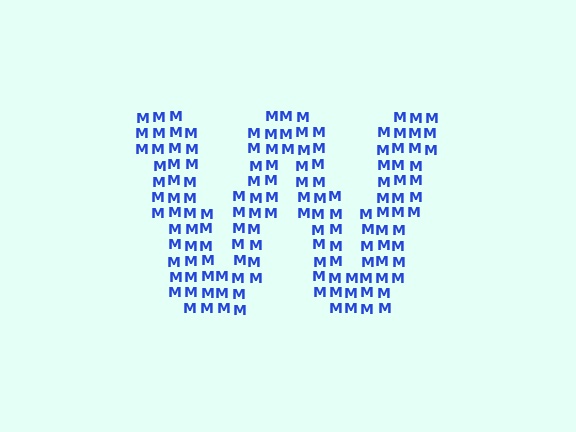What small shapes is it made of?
It is made of small letter M's.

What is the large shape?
The large shape is the letter W.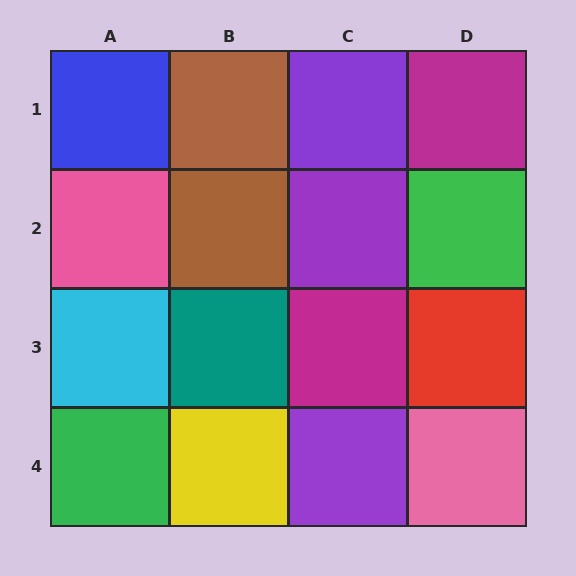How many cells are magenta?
2 cells are magenta.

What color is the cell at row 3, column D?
Red.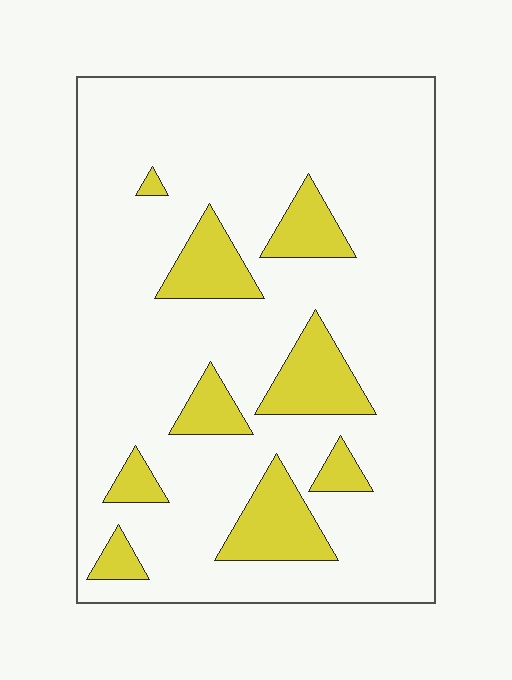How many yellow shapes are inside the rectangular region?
9.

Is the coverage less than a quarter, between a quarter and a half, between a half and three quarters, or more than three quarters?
Less than a quarter.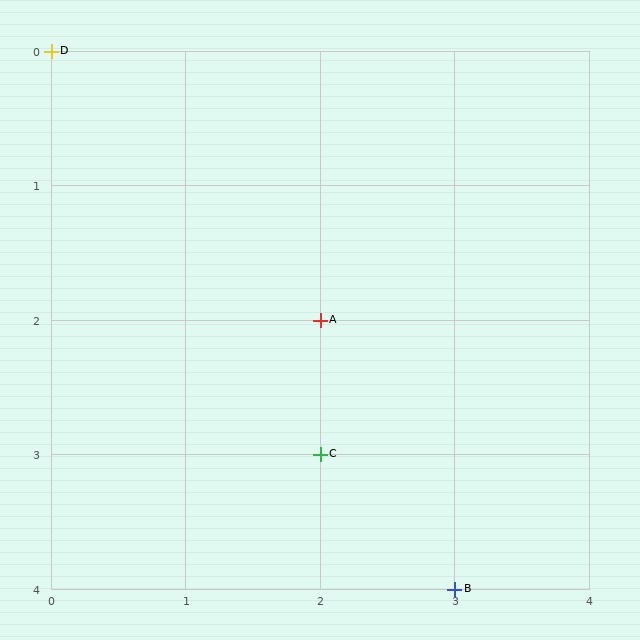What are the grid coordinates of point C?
Point C is at grid coordinates (2, 3).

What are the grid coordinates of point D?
Point D is at grid coordinates (0, 0).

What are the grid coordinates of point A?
Point A is at grid coordinates (2, 2).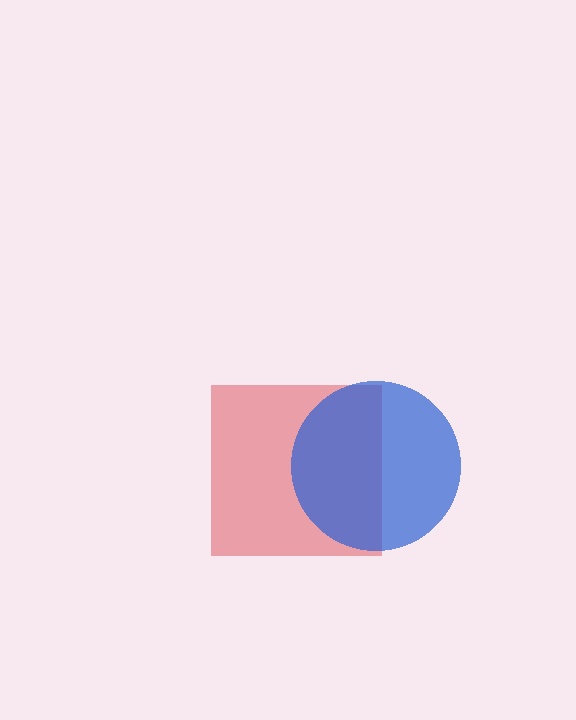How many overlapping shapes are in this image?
There are 2 overlapping shapes in the image.